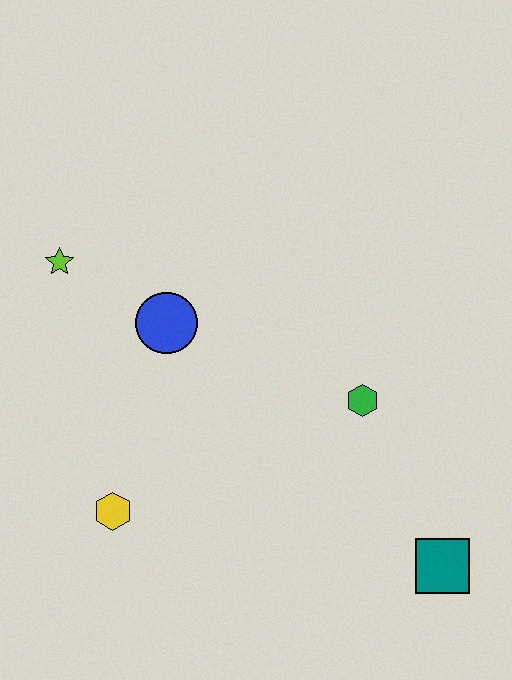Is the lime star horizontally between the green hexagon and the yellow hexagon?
No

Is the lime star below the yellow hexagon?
No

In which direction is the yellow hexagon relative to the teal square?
The yellow hexagon is to the left of the teal square.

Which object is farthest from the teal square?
The lime star is farthest from the teal square.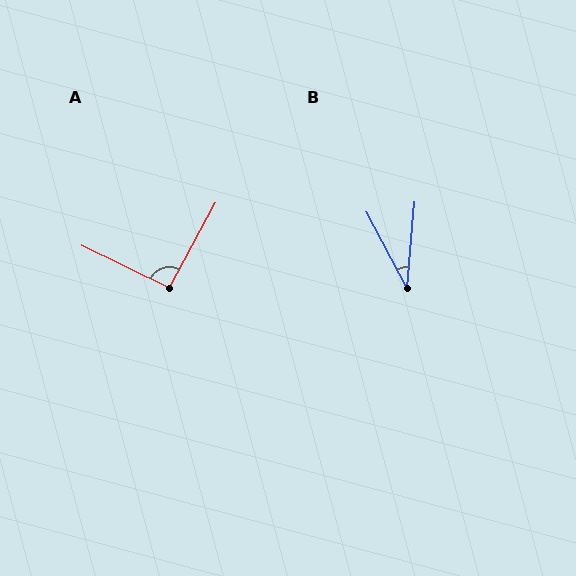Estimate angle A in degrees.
Approximately 93 degrees.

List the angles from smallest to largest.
B (33°), A (93°).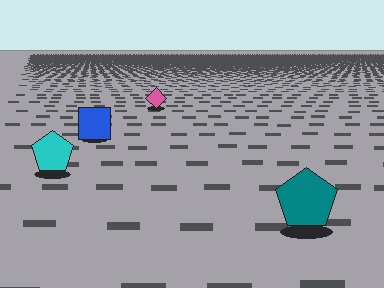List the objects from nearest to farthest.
From nearest to farthest: the teal pentagon, the cyan pentagon, the blue square, the pink diamond.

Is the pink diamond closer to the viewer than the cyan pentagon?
No. The cyan pentagon is closer — you can tell from the texture gradient: the ground texture is coarser near it.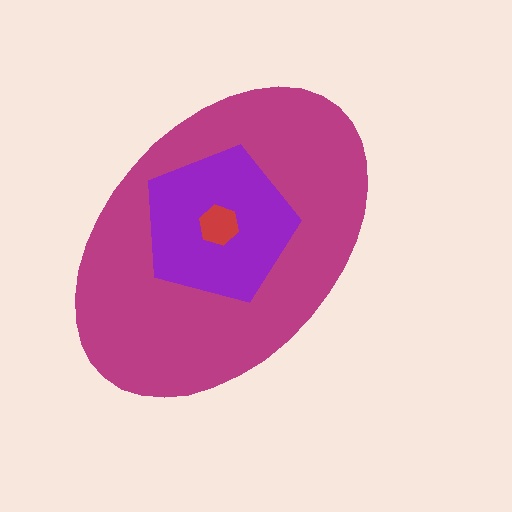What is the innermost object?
The red hexagon.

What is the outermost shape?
The magenta ellipse.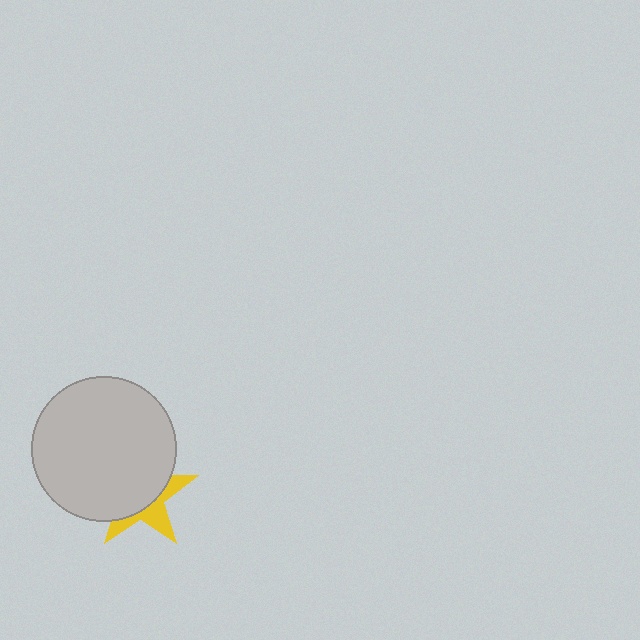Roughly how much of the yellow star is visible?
A small part of it is visible (roughly 36%).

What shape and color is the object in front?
The object in front is a light gray circle.